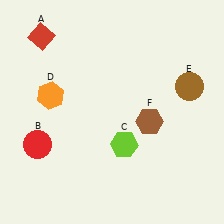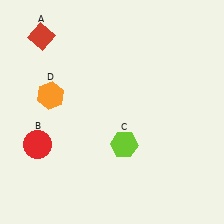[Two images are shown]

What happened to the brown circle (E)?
The brown circle (E) was removed in Image 2. It was in the top-right area of Image 1.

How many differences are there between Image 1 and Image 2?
There are 2 differences between the two images.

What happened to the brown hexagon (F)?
The brown hexagon (F) was removed in Image 2. It was in the bottom-right area of Image 1.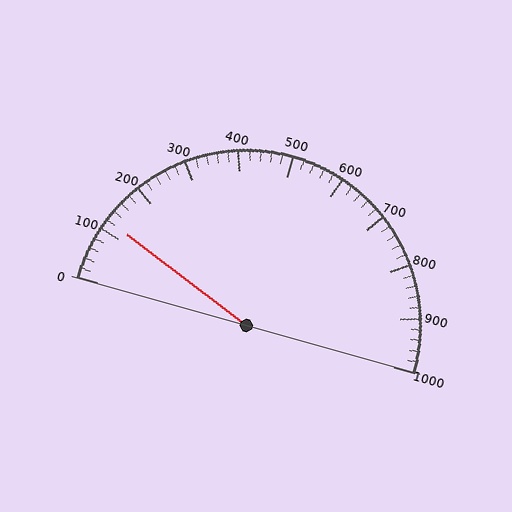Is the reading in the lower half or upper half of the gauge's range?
The reading is in the lower half of the range (0 to 1000).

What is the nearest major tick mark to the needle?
The nearest major tick mark is 100.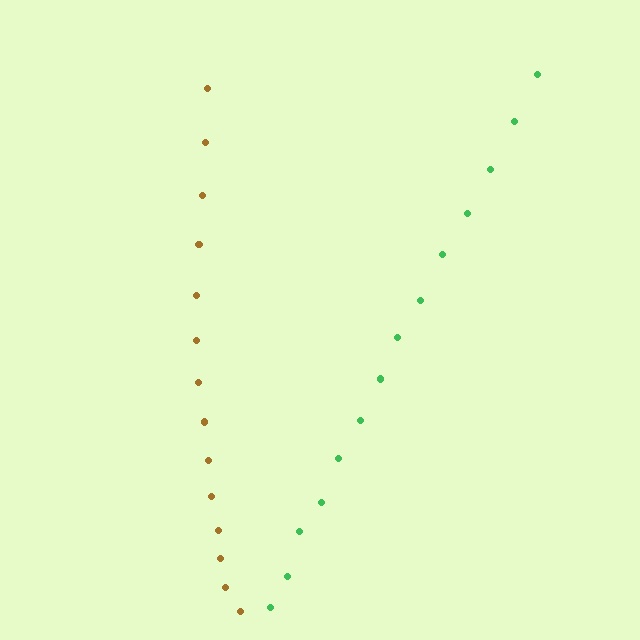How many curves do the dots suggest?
There are 2 distinct paths.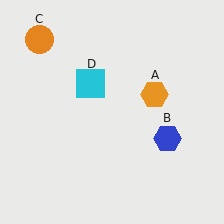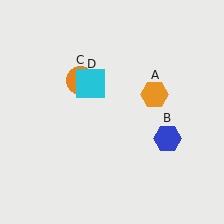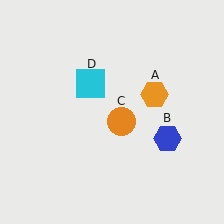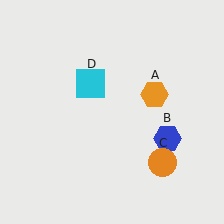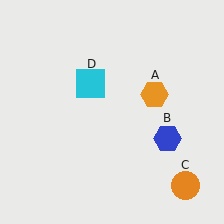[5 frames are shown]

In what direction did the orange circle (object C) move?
The orange circle (object C) moved down and to the right.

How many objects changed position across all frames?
1 object changed position: orange circle (object C).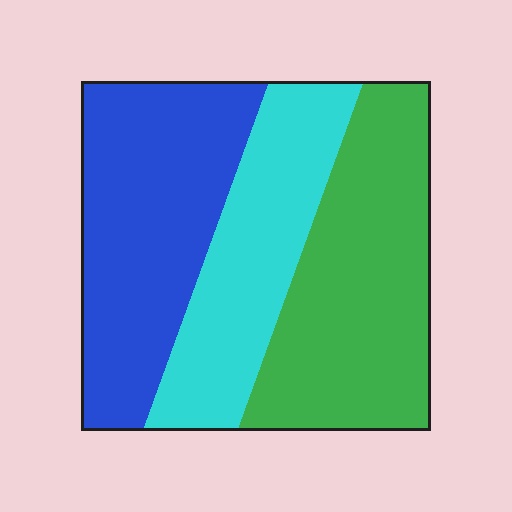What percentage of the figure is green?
Green covers 37% of the figure.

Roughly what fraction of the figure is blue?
Blue covers around 35% of the figure.